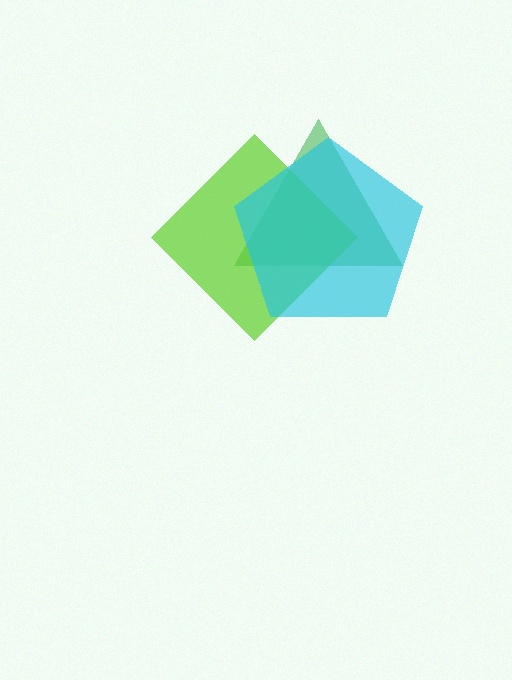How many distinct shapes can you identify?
There are 3 distinct shapes: a green triangle, a lime diamond, a cyan pentagon.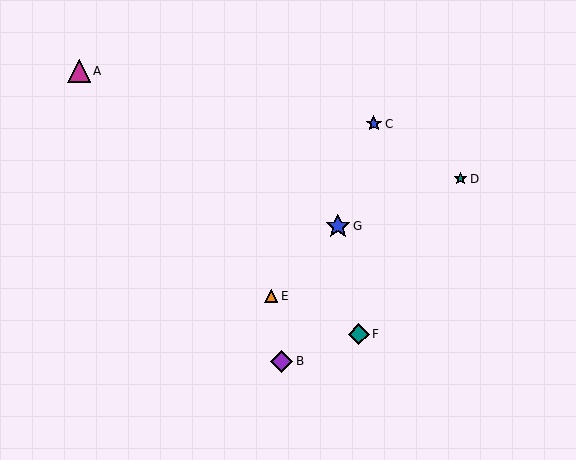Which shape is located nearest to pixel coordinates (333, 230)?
The blue star (labeled G) at (338, 226) is nearest to that location.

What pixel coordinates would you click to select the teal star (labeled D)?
Click at (461, 179) to select the teal star D.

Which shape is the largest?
The blue star (labeled G) is the largest.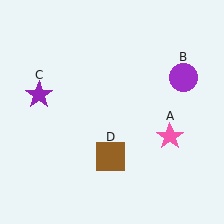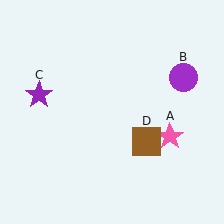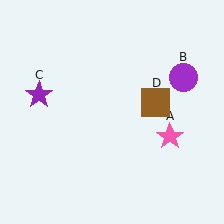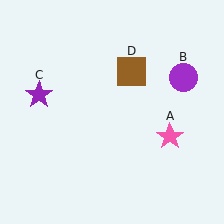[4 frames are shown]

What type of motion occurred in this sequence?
The brown square (object D) rotated counterclockwise around the center of the scene.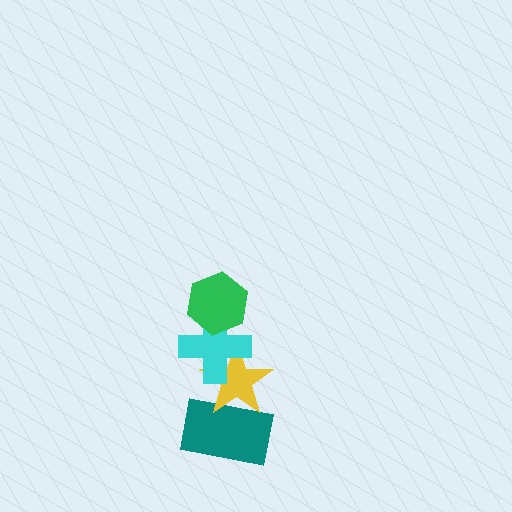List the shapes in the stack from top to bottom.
From top to bottom: the green hexagon, the cyan cross, the yellow star, the teal rectangle.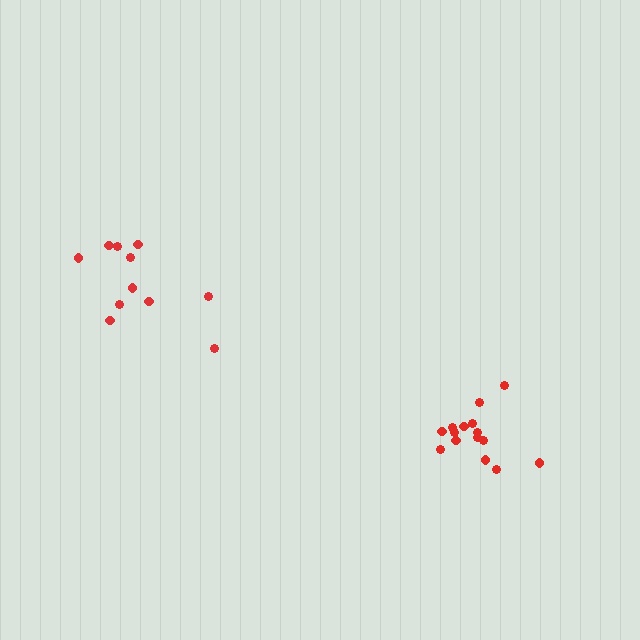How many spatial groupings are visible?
There are 2 spatial groupings.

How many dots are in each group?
Group 1: 11 dots, Group 2: 15 dots (26 total).